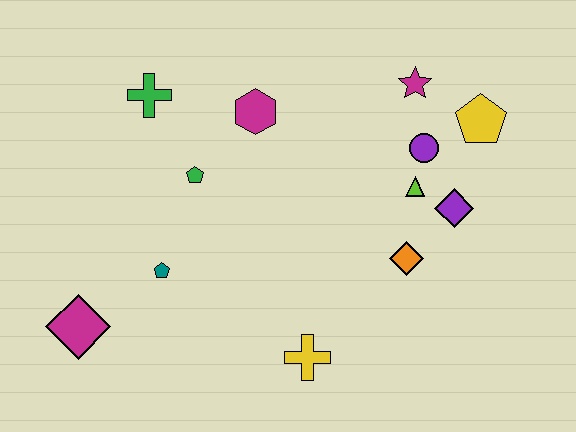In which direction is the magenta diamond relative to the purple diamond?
The magenta diamond is to the left of the purple diamond.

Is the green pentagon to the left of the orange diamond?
Yes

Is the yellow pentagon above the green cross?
No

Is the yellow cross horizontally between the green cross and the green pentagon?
No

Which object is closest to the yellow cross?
The orange diamond is closest to the yellow cross.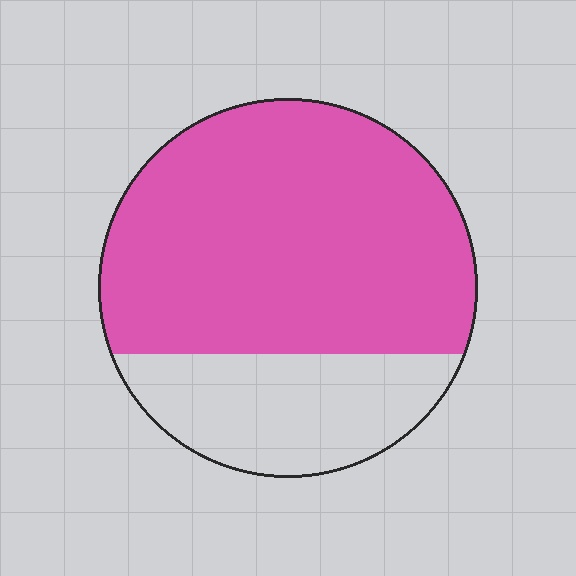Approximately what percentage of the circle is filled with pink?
Approximately 70%.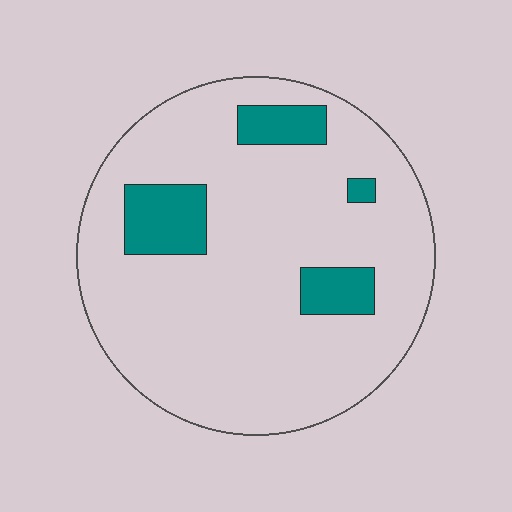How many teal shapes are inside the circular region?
4.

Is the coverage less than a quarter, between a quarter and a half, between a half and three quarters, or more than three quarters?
Less than a quarter.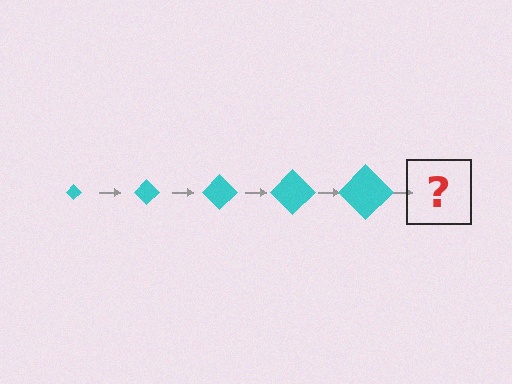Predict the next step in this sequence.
The next step is a cyan diamond, larger than the previous one.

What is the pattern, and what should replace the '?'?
The pattern is that the diamond gets progressively larger each step. The '?' should be a cyan diamond, larger than the previous one.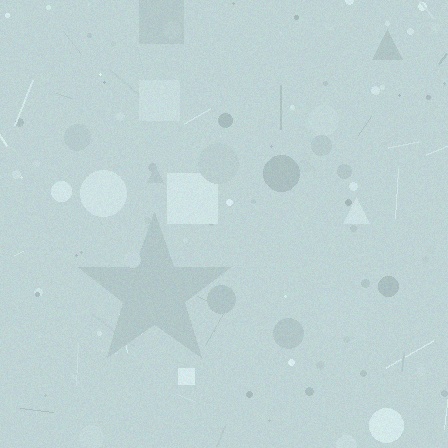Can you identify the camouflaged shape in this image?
The camouflaged shape is a star.